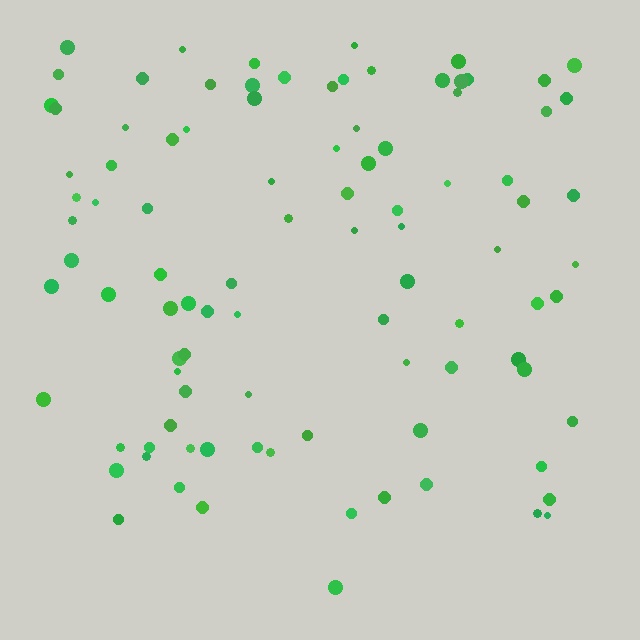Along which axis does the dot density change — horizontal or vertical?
Vertical.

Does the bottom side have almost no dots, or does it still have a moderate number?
Still a moderate number, just noticeably fewer than the top.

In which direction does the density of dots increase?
From bottom to top, with the top side densest.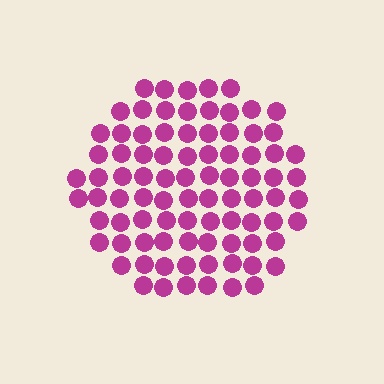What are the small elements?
The small elements are circles.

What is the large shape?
The large shape is a circle.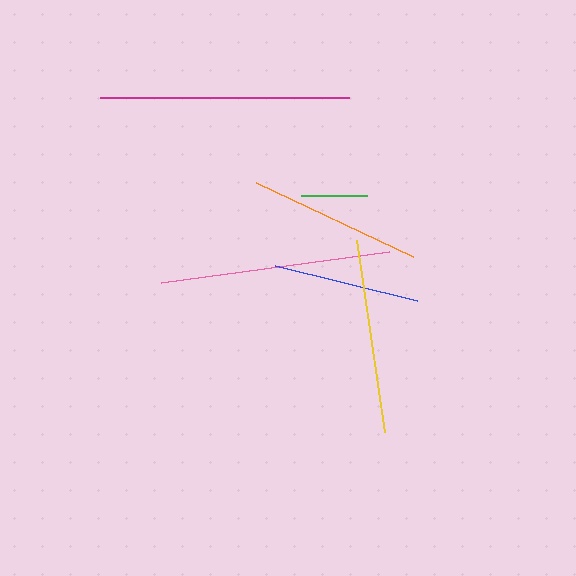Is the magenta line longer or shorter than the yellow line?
The magenta line is longer than the yellow line.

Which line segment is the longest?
The magenta line is the longest at approximately 249 pixels.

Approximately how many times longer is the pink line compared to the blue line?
The pink line is approximately 1.6 times the length of the blue line.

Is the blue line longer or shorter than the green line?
The blue line is longer than the green line.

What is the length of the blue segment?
The blue segment is approximately 146 pixels long.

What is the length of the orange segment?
The orange segment is approximately 173 pixels long.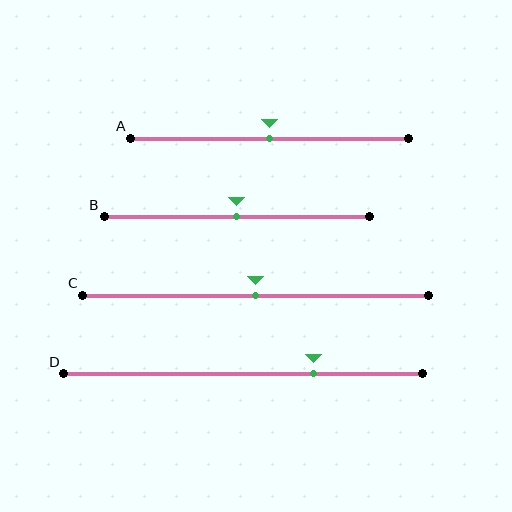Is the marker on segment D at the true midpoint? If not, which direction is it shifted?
No, the marker on segment D is shifted to the right by about 20% of the segment length.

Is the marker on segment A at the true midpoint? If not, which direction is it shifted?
Yes, the marker on segment A is at the true midpoint.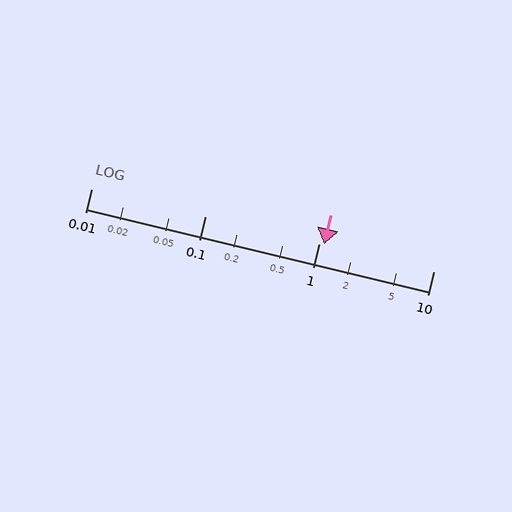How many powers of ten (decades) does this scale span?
The scale spans 3 decades, from 0.01 to 10.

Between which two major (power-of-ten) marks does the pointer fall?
The pointer is between 1 and 10.